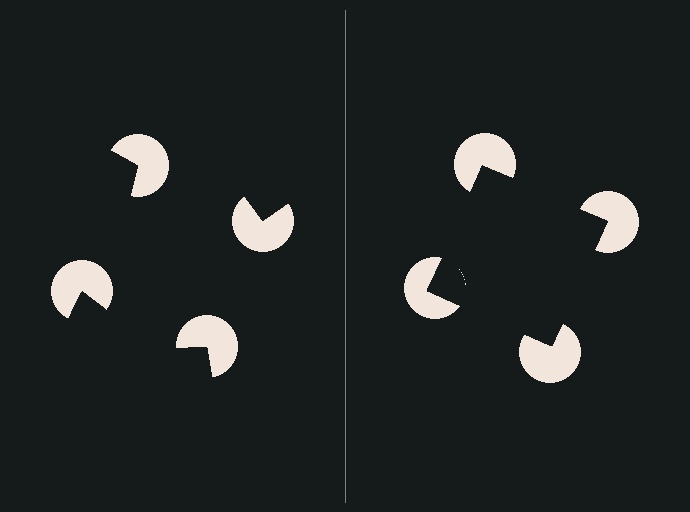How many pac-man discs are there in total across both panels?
8 — 4 on each side.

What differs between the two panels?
The pac-man discs are positioned identically on both sides; only the wedge orientations differ. On the right they align to a square; on the left they are misaligned.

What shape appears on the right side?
An illusory square.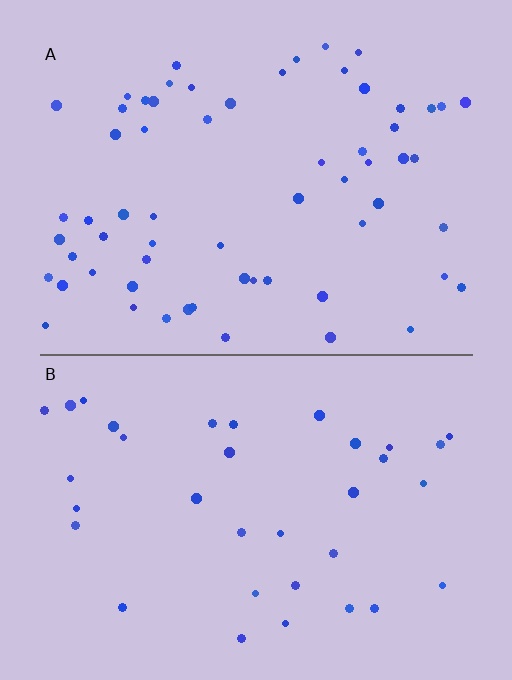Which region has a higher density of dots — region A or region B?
A (the top).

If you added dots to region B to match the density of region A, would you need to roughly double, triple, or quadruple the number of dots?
Approximately double.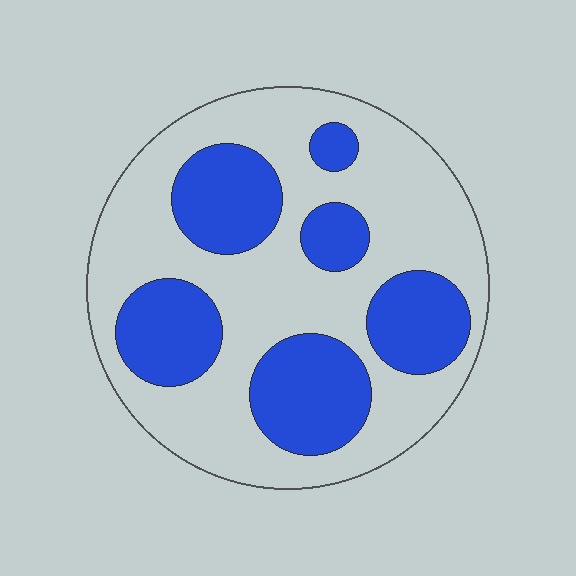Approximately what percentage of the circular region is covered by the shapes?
Approximately 35%.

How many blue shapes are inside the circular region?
6.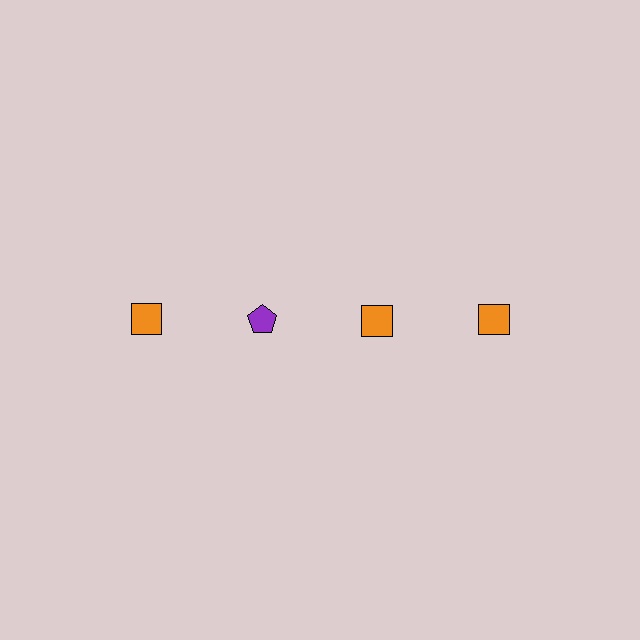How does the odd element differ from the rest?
It differs in both color (purple instead of orange) and shape (pentagon instead of square).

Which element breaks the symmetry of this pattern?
The purple pentagon in the top row, second from left column breaks the symmetry. All other shapes are orange squares.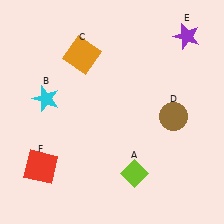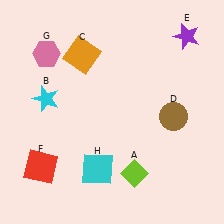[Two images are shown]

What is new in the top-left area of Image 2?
A pink hexagon (G) was added in the top-left area of Image 2.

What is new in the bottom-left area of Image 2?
A cyan square (H) was added in the bottom-left area of Image 2.